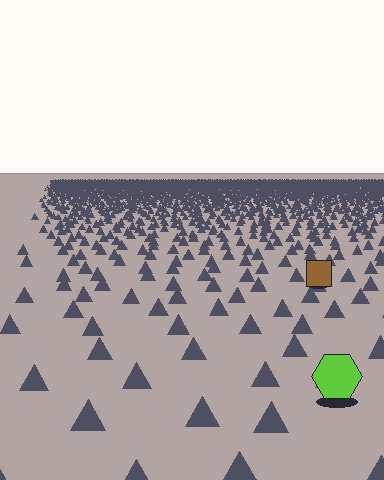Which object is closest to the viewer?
The lime hexagon is closest. The texture marks near it are larger and more spread out.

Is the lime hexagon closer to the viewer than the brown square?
Yes. The lime hexagon is closer — you can tell from the texture gradient: the ground texture is coarser near it.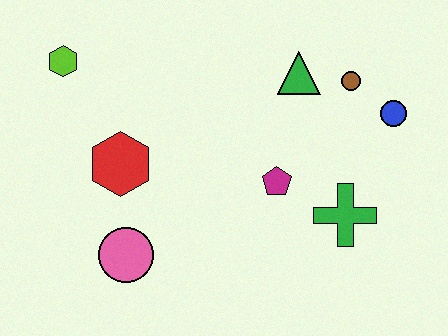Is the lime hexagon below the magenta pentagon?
No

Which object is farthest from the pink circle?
The blue circle is farthest from the pink circle.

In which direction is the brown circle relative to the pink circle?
The brown circle is to the right of the pink circle.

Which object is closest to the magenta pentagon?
The green cross is closest to the magenta pentagon.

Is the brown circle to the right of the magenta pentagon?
Yes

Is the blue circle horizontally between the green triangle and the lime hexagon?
No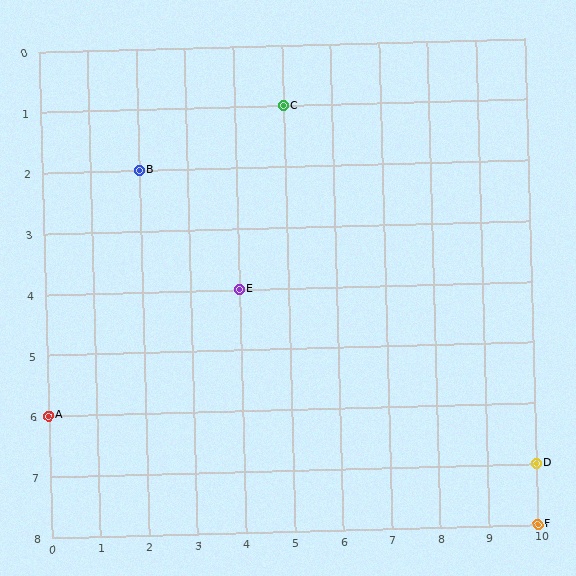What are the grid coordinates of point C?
Point C is at grid coordinates (5, 1).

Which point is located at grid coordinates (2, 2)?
Point B is at (2, 2).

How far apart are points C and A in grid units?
Points C and A are 5 columns and 5 rows apart (about 7.1 grid units diagonally).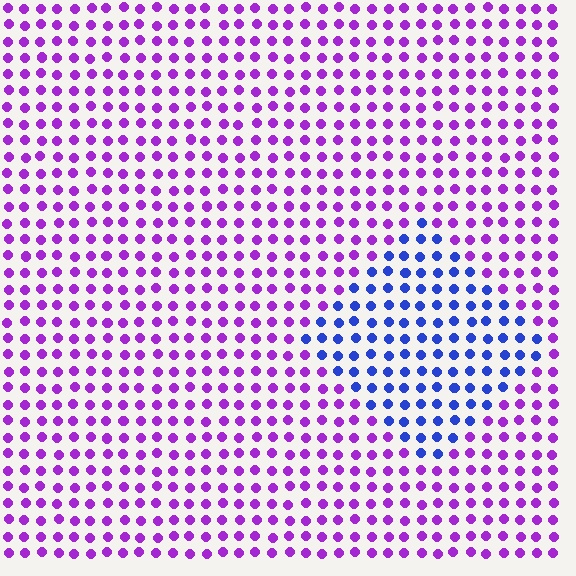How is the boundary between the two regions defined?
The boundary is defined purely by a slight shift in hue (about 54 degrees). Spacing, size, and orientation are identical on both sides.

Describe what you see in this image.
The image is filled with small purple elements in a uniform arrangement. A diamond-shaped region is visible where the elements are tinted to a slightly different hue, forming a subtle color boundary.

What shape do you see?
I see a diamond.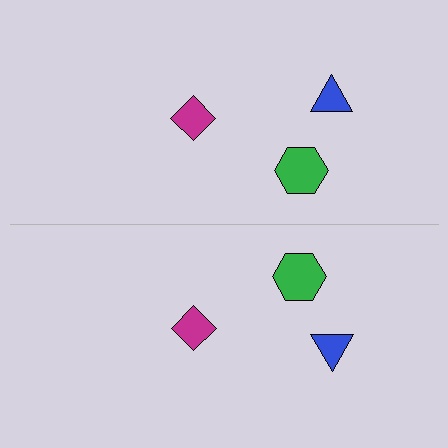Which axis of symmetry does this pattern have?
The pattern has a horizontal axis of symmetry running through the center of the image.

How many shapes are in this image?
There are 6 shapes in this image.